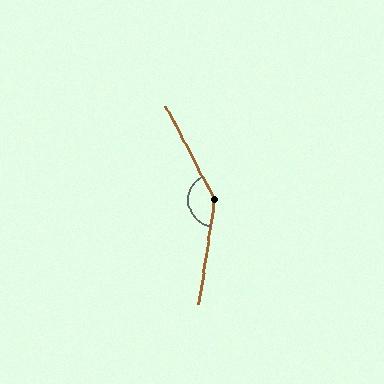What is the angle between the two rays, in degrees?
Approximately 144 degrees.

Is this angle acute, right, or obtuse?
It is obtuse.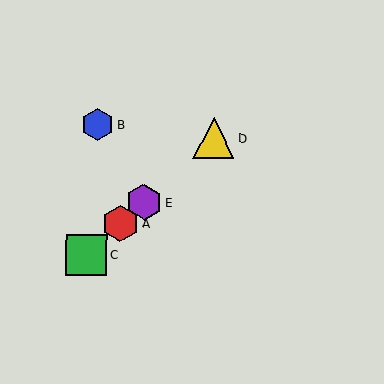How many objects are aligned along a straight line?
4 objects (A, C, D, E) are aligned along a straight line.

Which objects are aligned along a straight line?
Objects A, C, D, E are aligned along a straight line.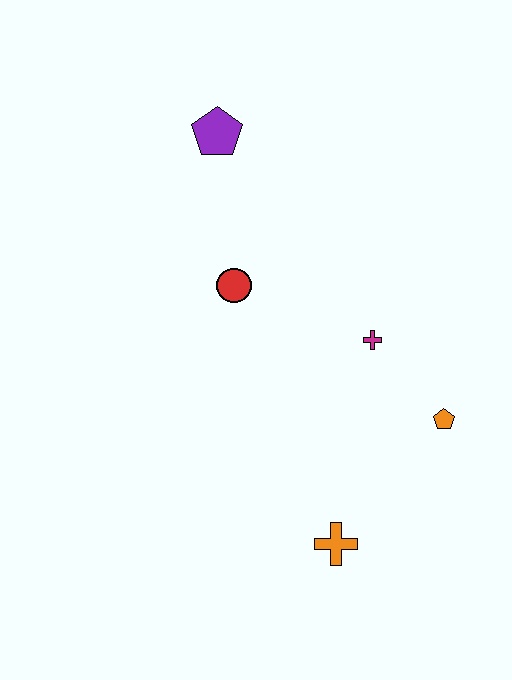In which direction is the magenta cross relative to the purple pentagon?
The magenta cross is below the purple pentagon.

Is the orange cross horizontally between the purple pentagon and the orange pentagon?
Yes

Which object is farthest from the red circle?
The orange cross is farthest from the red circle.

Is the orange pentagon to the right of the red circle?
Yes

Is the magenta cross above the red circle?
No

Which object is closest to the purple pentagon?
The red circle is closest to the purple pentagon.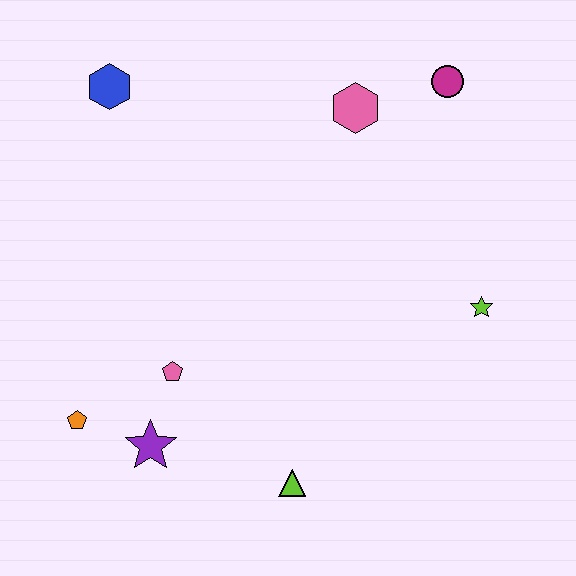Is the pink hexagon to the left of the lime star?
Yes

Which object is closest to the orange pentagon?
The purple star is closest to the orange pentagon.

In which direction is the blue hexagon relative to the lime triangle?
The blue hexagon is above the lime triangle.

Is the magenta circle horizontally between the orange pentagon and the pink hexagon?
No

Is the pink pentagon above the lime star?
No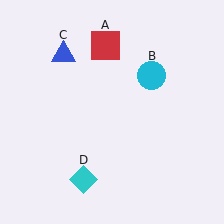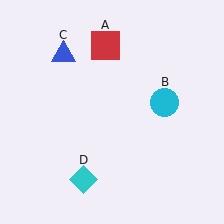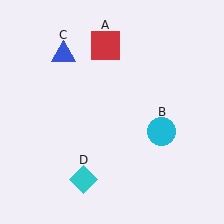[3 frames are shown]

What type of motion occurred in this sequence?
The cyan circle (object B) rotated clockwise around the center of the scene.